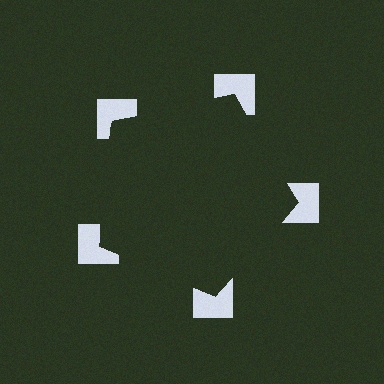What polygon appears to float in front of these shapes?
An illusory pentagon — its edges are inferred from the aligned wedge cuts in the notched squares, not physically drawn.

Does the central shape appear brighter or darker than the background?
It typically appears slightly darker than the background, even though no actual brightness change is drawn.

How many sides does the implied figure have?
5 sides.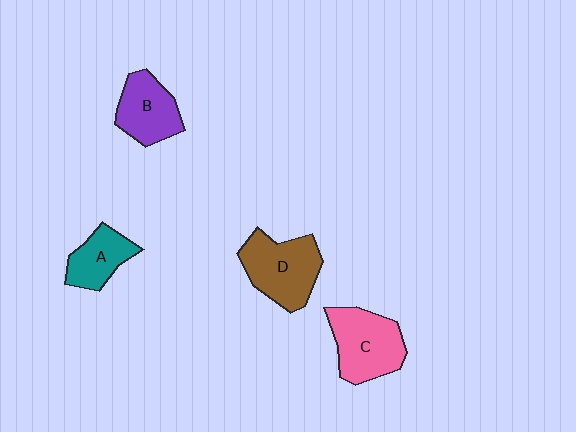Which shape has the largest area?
Shape D (brown).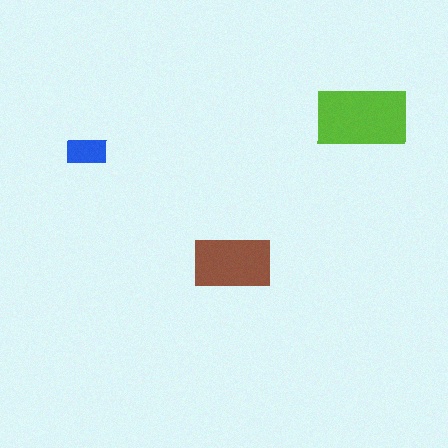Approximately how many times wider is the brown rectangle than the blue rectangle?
About 2 times wider.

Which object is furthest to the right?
The lime rectangle is rightmost.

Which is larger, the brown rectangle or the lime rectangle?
The lime one.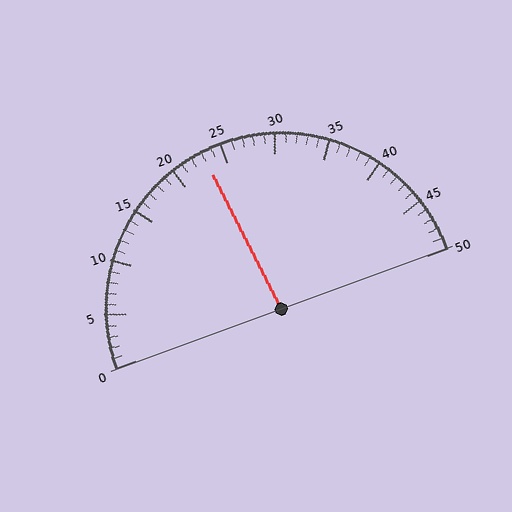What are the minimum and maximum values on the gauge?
The gauge ranges from 0 to 50.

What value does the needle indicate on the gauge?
The needle indicates approximately 23.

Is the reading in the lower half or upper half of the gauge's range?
The reading is in the lower half of the range (0 to 50).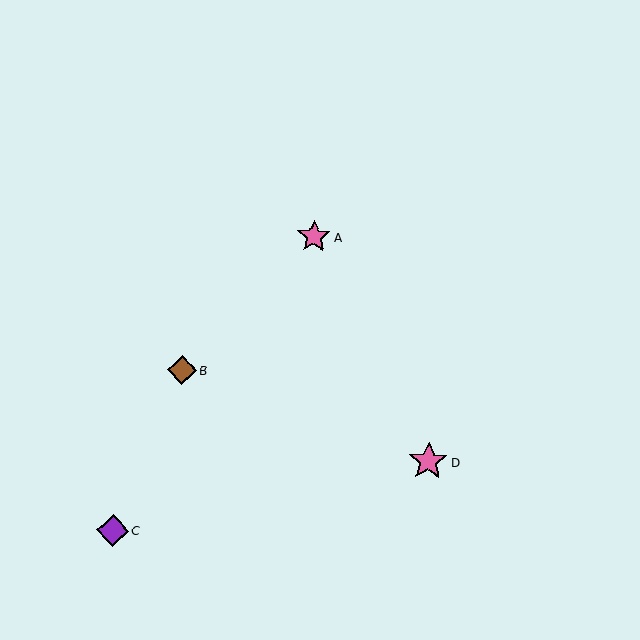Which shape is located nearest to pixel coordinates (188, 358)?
The brown diamond (labeled B) at (182, 370) is nearest to that location.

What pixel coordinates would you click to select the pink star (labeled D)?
Click at (428, 461) to select the pink star D.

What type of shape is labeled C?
Shape C is a purple diamond.